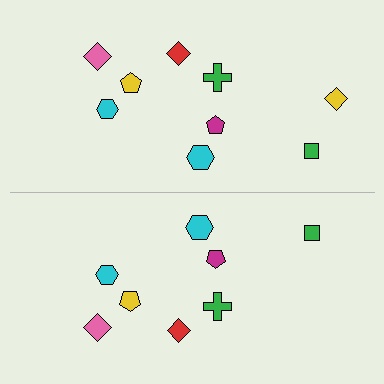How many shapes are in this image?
There are 17 shapes in this image.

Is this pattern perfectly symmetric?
No, the pattern is not perfectly symmetric. A yellow diamond is missing from the bottom side.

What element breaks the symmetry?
A yellow diamond is missing from the bottom side.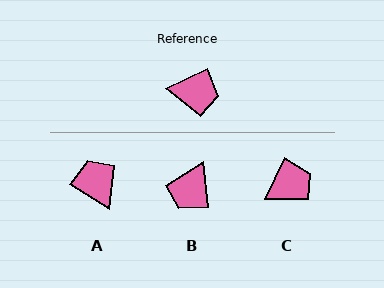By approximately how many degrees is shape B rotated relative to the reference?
Approximately 109 degrees clockwise.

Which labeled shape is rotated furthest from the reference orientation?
A, about 122 degrees away.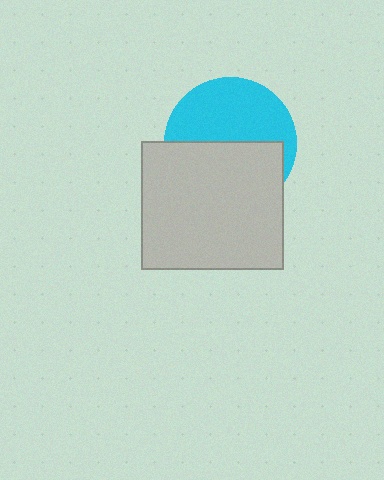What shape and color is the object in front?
The object in front is a light gray rectangle.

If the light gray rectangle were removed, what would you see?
You would see the complete cyan circle.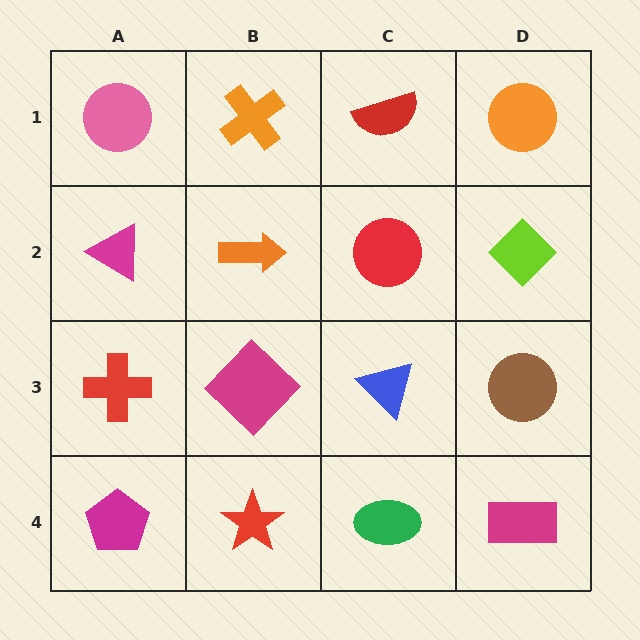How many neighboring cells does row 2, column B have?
4.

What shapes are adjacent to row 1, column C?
A red circle (row 2, column C), an orange cross (row 1, column B), an orange circle (row 1, column D).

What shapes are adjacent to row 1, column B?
An orange arrow (row 2, column B), a pink circle (row 1, column A), a red semicircle (row 1, column C).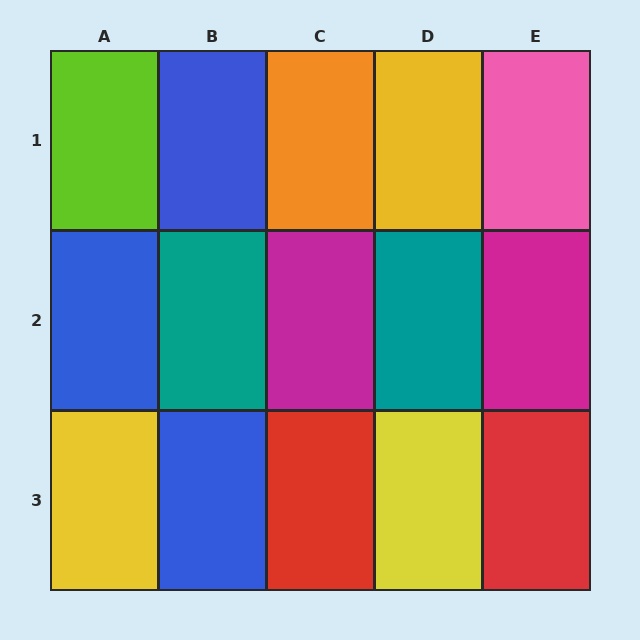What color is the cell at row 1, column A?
Lime.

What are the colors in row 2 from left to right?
Blue, teal, magenta, teal, magenta.